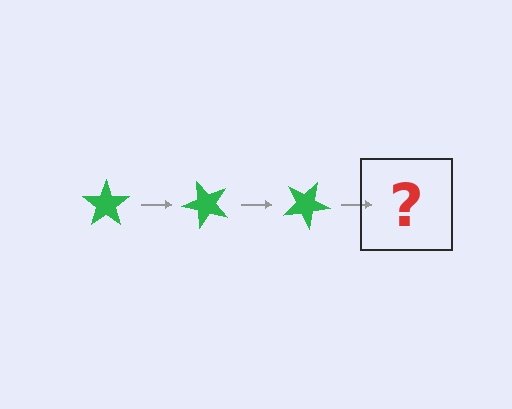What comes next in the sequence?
The next element should be a green star rotated 150 degrees.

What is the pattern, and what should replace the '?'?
The pattern is that the star rotates 50 degrees each step. The '?' should be a green star rotated 150 degrees.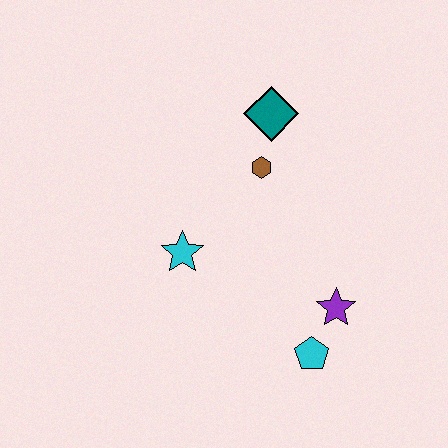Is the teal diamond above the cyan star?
Yes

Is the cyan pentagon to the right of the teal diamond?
Yes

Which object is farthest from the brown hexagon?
The cyan pentagon is farthest from the brown hexagon.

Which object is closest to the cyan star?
The brown hexagon is closest to the cyan star.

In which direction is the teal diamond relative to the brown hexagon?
The teal diamond is above the brown hexagon.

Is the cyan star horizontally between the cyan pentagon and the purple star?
No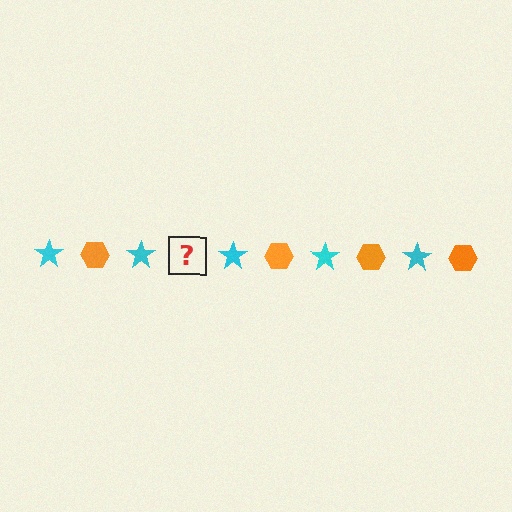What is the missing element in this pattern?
The missing element is an orange hexagon.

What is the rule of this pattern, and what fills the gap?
The rule is that the pattern alternates between cyan star and orange hexagon. The gap should be filled with an orange hexagon.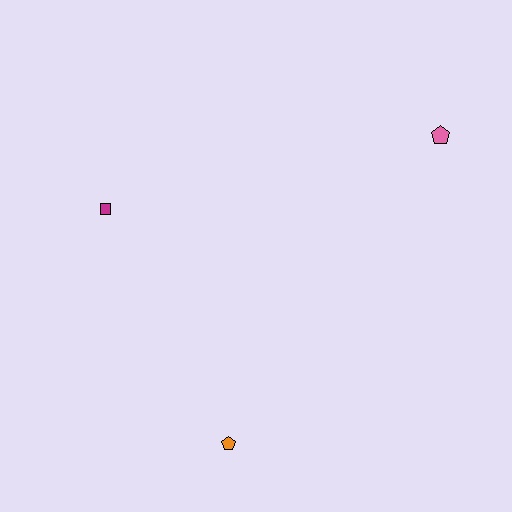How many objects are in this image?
There are 3 objects.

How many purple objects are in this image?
There are no purple objects.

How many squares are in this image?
There is 1 square.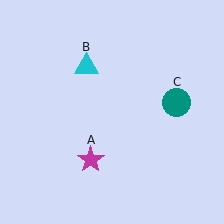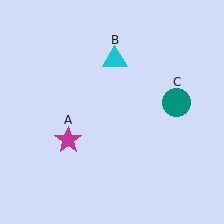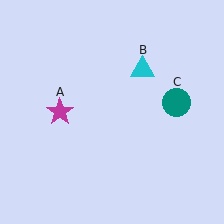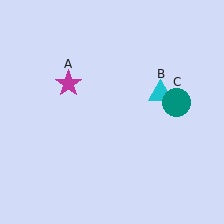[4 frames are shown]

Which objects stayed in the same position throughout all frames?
Teal circle (object C) remained stationary.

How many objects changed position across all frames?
2 objects changed position: magenta star (object A), cyan triangle (object B).